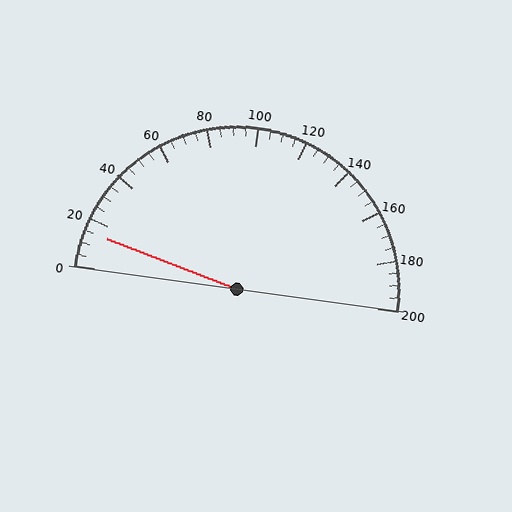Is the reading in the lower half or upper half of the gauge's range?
The reading is in the lower half of the range (0 to 200).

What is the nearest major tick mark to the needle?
The nearest major tick mark is 20.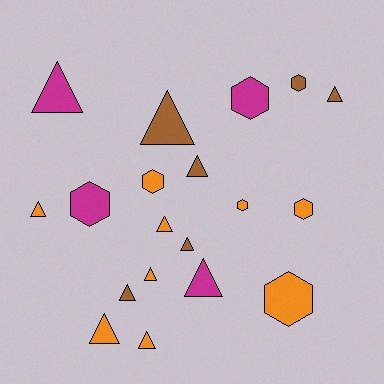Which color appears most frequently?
Orange, with 9 objects.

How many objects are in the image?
There are 19 objects.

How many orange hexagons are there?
There are 4 orange hexagons.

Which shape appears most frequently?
Triangle, with 12 objects.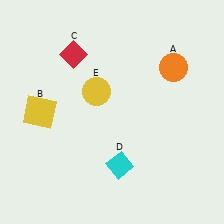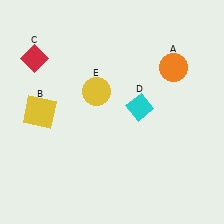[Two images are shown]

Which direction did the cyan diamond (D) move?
The cyan diamond (D) moved up.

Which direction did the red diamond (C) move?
The red diamond (C) moved left.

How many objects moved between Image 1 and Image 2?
2 objects moved between the two images.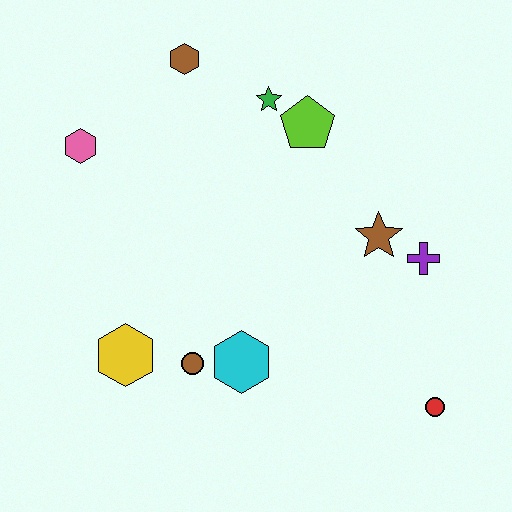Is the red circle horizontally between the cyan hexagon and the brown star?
No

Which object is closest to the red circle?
The purple cross is closest to the red circle.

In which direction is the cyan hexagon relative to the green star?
The cyan hexagon is below the green star.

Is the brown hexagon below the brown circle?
No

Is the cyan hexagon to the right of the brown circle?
Yes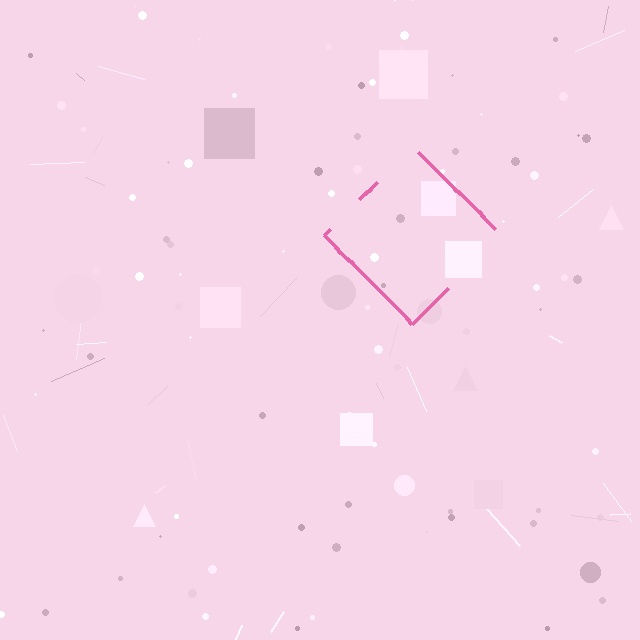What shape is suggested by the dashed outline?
The dashed outline suggests a diamond.